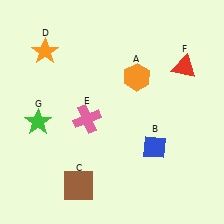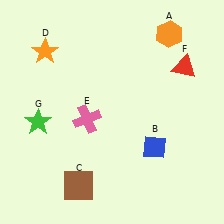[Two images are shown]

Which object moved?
The orange hexagon (A) moved up.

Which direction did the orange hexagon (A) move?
The orange hexagon (A) moved up.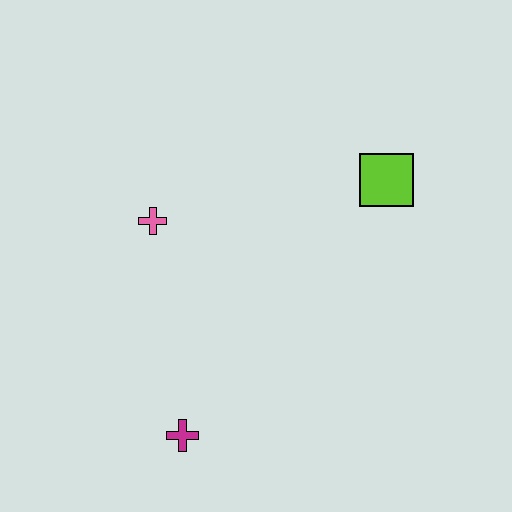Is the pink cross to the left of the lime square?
Yes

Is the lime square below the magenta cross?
No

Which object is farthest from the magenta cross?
The lime square is farthest from the magenta cross.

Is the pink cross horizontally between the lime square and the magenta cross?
No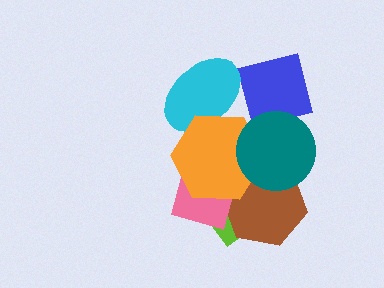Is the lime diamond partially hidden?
Yes, it is partially covered by another shape.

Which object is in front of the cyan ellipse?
The orange hexagon is in front of the cyan ellipse.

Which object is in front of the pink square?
The orange hexagon is in front of the pink square.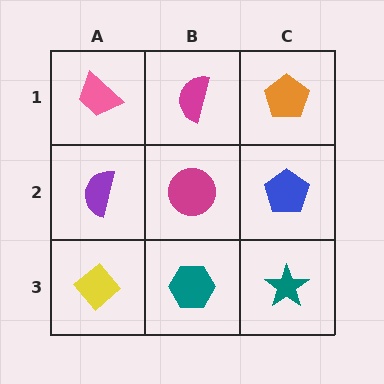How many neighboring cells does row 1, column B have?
3.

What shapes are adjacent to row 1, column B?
A magenta circle (row 2, column B), a pink trapezoid (row 1, column A), an orange pentagon (row 1, column C).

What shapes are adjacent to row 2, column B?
A magenta semicircle (row 1, column B), a teal hexagon (row 3, column B), a purple semicircle (row 2, column A), a blue pentagon (row 2, column C).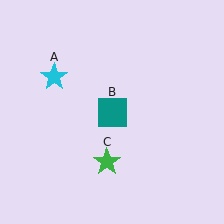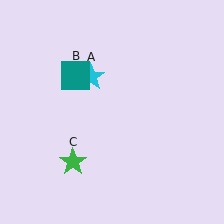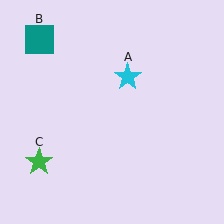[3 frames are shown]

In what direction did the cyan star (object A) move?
The cyan star (object A) moved right.